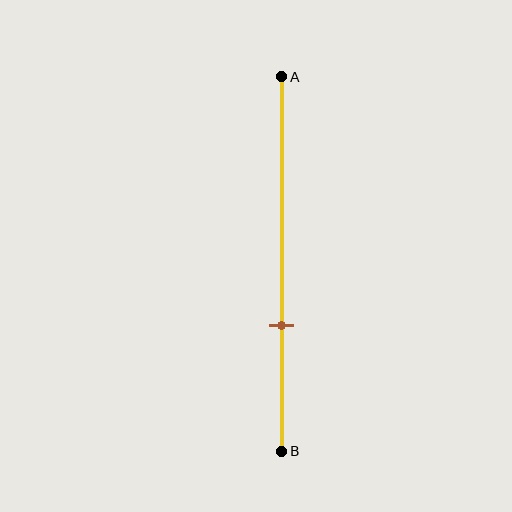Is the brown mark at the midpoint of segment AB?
No, the mark is at about 65% from A, not at the 50% midpoint.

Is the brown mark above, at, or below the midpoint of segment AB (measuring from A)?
The brown mark is below the midpoint of segment AB.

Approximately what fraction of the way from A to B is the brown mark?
The brown mark is approximately 65% of the way from A to B.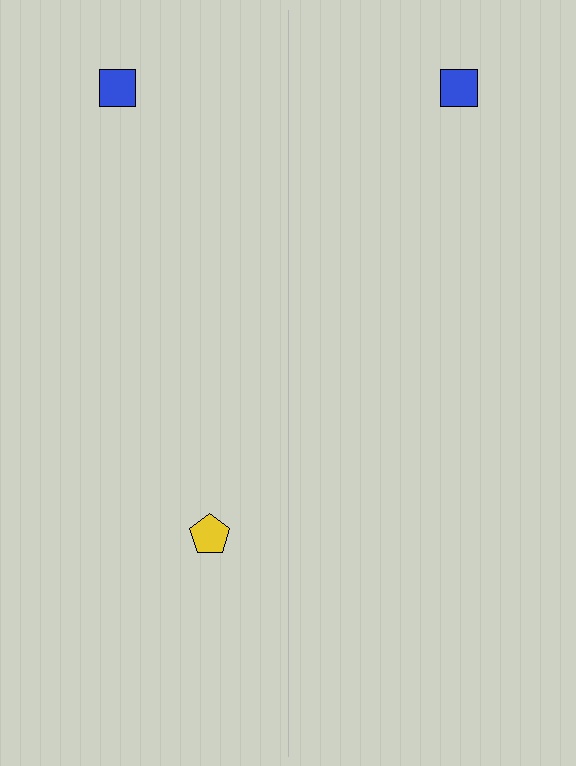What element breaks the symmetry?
A yellow pentagon is missing from the right side.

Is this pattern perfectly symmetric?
No, the pattern is not perfectly symmetric. A yellow pentagon is missing from the right side.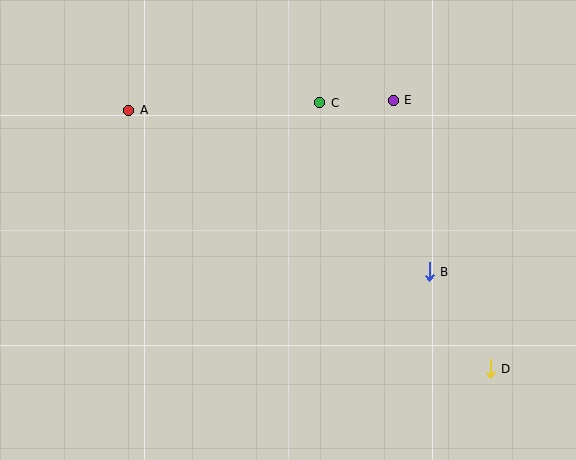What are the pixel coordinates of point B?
Point B is at (429, 272).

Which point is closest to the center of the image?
Point C at (320, 103) is closest to the center.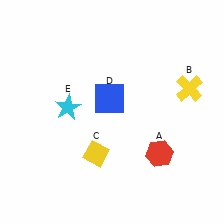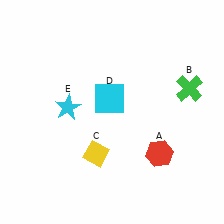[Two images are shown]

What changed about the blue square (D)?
In Image 1, D is blue. In Image 2, it changed to cyan.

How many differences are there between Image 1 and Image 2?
There are 2 differences between the two images.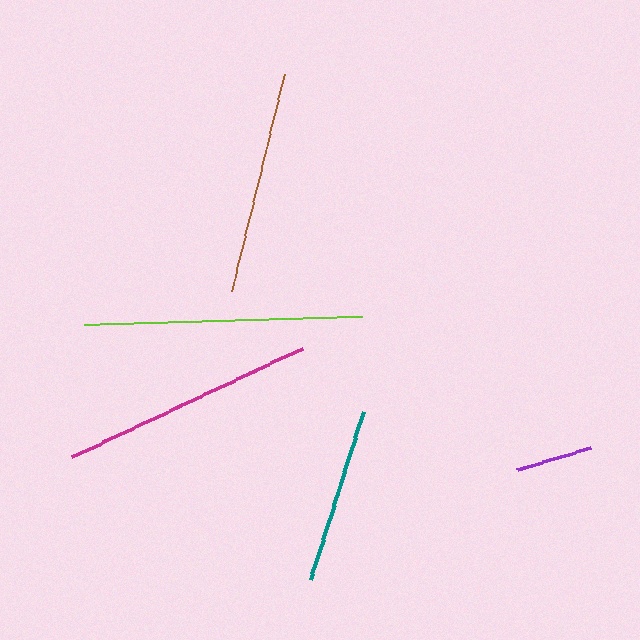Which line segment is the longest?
The lime line is the longest at approximately 278 pixels.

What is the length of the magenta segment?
The magenta segment is approximately 256 pixels long.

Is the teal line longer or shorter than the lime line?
The lime line is longer than the teal line.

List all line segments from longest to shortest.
From longest to shortest: lime, magenta, brown, teal, purple.